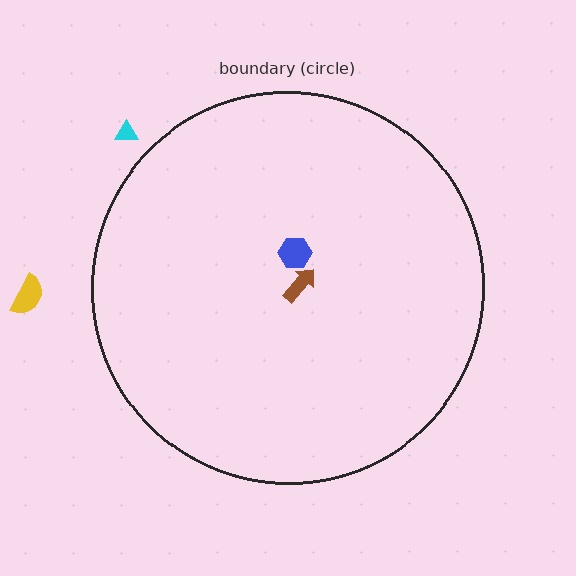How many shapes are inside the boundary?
2 inside, 2 outside.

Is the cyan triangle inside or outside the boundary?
Outside.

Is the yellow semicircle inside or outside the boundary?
Outside.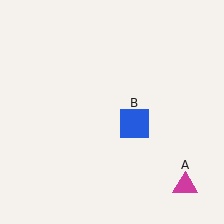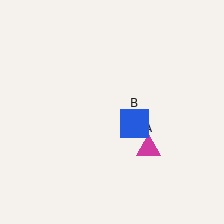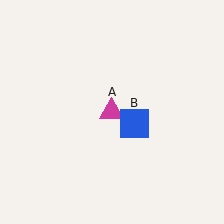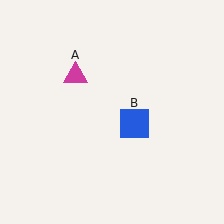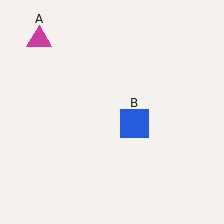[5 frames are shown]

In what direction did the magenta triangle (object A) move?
The magenta triangle (object A) moved up and to the left.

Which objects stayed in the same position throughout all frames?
Blue square (object B) remained stationary.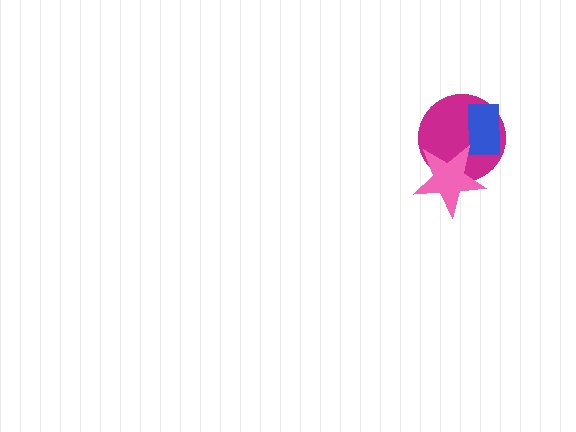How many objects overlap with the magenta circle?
2 objects overlap with the magenta circle.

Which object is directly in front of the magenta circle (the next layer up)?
The blue rectangle is directly in front of the magenta circle.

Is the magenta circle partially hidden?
Yes, it is partially covered by another shape.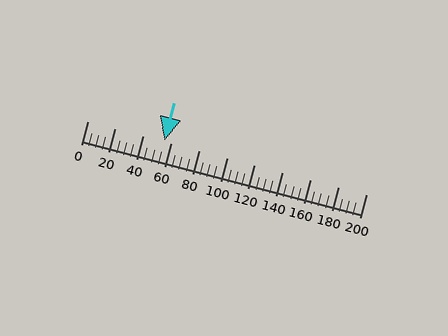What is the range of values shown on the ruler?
The ruler shows values from 0 to 200.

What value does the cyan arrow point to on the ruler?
The cyan arrow points to approximately 55.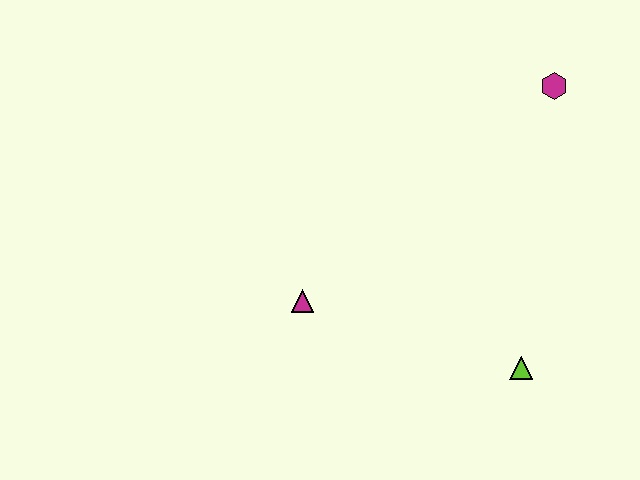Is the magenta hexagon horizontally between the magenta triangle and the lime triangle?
No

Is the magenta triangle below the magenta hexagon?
Yes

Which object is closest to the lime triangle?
The magenta triangle is closest to the lime triangle.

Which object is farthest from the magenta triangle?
The magenta hexagon is farthest from the magenta triangle.